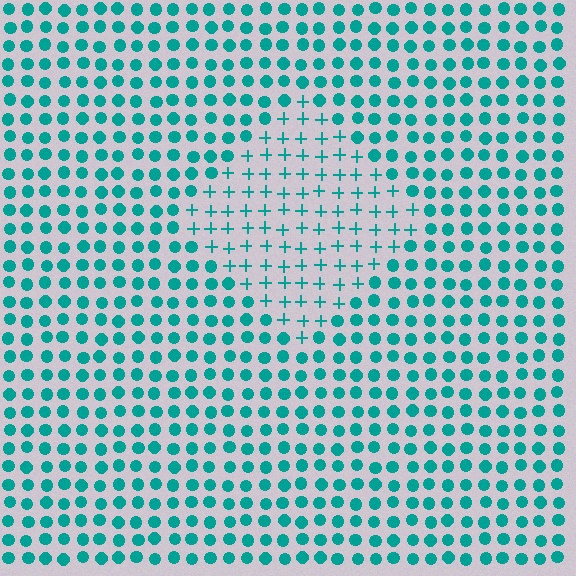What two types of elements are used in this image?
The image uses plus signs inside the diamond region and circles outside it.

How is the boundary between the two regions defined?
The boundary is defined by a change in element shape: plus signs inside vs. circles outside. All elements share the same color and spacing.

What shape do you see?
I see a diamond.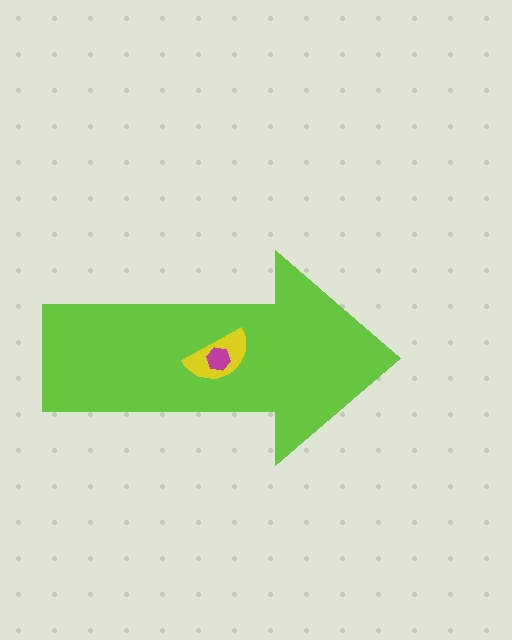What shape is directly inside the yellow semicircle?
The magenta hexagon.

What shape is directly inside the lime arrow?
The yellow semicircle.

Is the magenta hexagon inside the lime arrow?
Yes.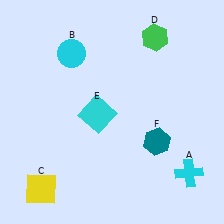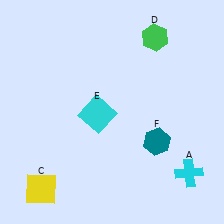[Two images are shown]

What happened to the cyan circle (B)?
The cyan circle (B) was removed in Image 2. It was in the top-left area of Image 1.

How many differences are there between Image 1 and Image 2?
There is 1 difference between the two images.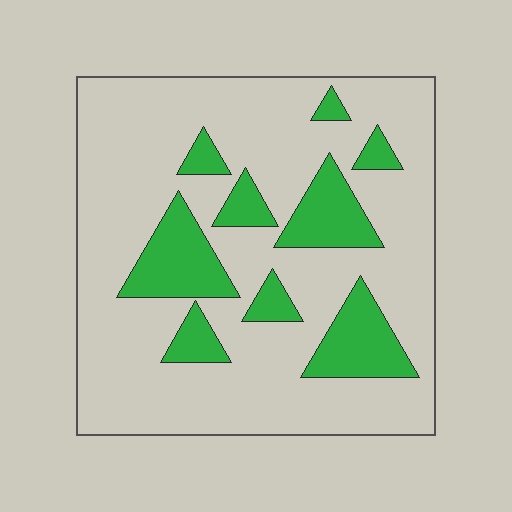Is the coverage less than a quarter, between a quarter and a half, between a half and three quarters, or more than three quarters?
Less than a quarter.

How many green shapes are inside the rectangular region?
9.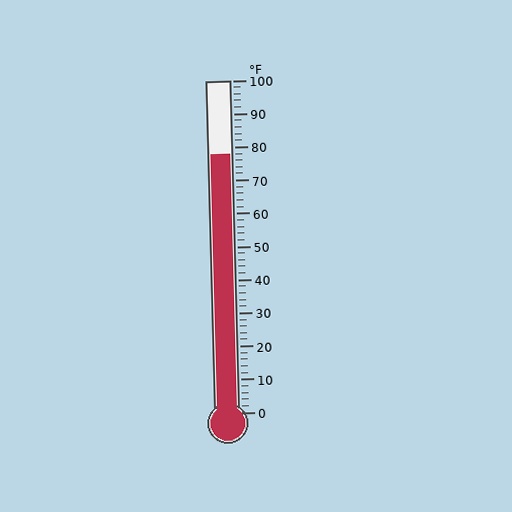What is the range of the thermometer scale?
The thermometer scale ranges from 0°F to 100°F.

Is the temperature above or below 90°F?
The temperature is below 90°F.